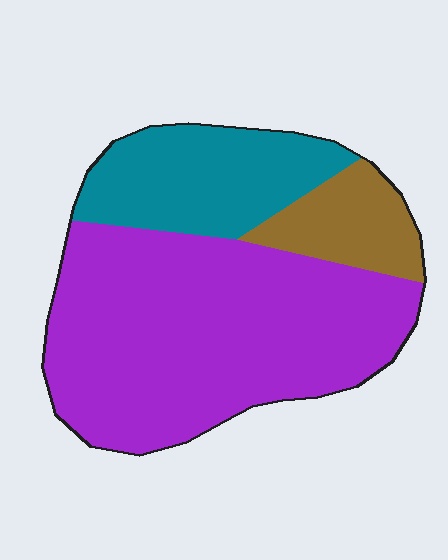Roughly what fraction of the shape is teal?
Teal takes up less than a quarter of the shape.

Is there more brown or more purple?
Purple.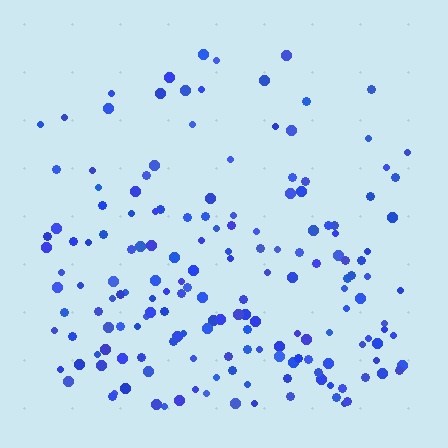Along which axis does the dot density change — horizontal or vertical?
Vertical.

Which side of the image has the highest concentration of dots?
The bottom.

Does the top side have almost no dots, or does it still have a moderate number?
Still a moderate number, just noticeably fewer than the bottom.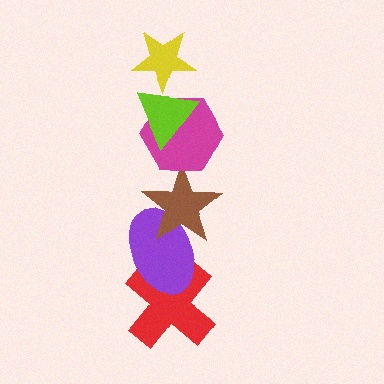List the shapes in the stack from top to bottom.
From top to bottom: the yellow star, the lime triangle, the magenta hexagon, the brown star, the purple ellipse, the red cross.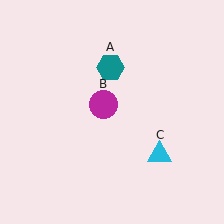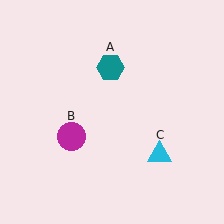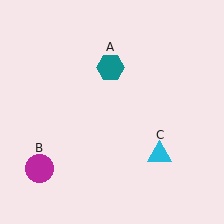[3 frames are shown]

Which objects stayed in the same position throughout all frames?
Teal hexagon (object A) and cyan triangle (object C) remained stationary.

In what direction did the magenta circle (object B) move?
The magenta circle (object B) moved down and to the left.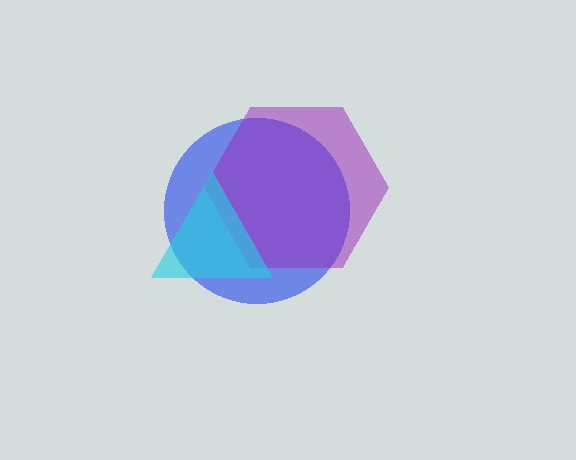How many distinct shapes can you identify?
There are 3 distinct shapes: a blue circle, a purple hexagon, a cyan triangle.